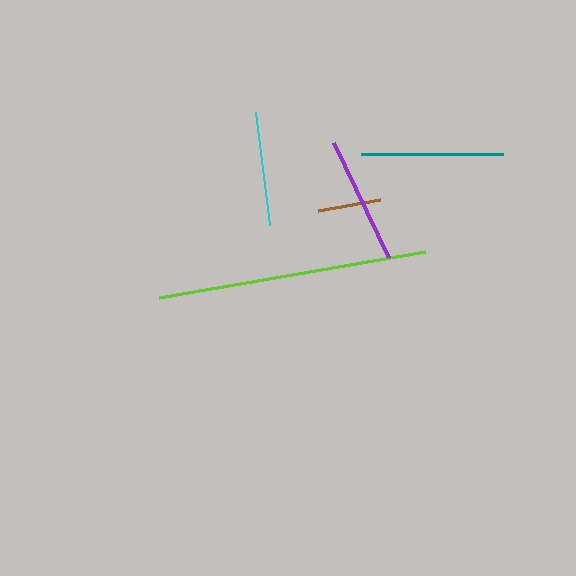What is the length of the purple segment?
The purple segment is approximately 127 pixels long.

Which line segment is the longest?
The lime line is the longest at approximately 269 pixels.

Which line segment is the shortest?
The brown line is the shortest at approximately 63 pixels.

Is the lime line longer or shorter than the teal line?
The lime line is longer than the teal line.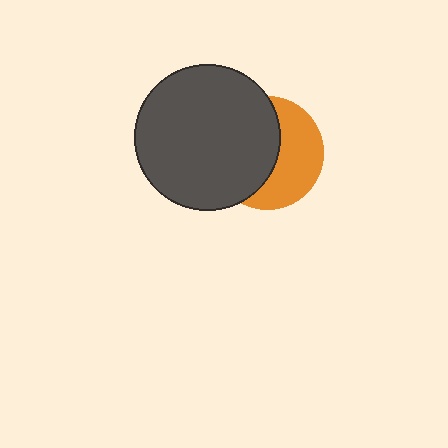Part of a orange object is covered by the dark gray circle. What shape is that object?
It is a circle.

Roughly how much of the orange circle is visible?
About half of it is visible (roughly 46%).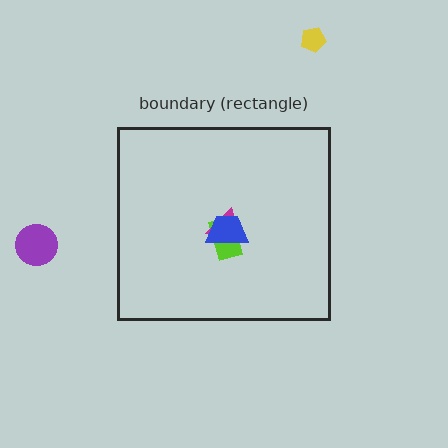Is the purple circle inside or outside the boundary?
Outside.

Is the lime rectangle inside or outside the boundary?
Inside.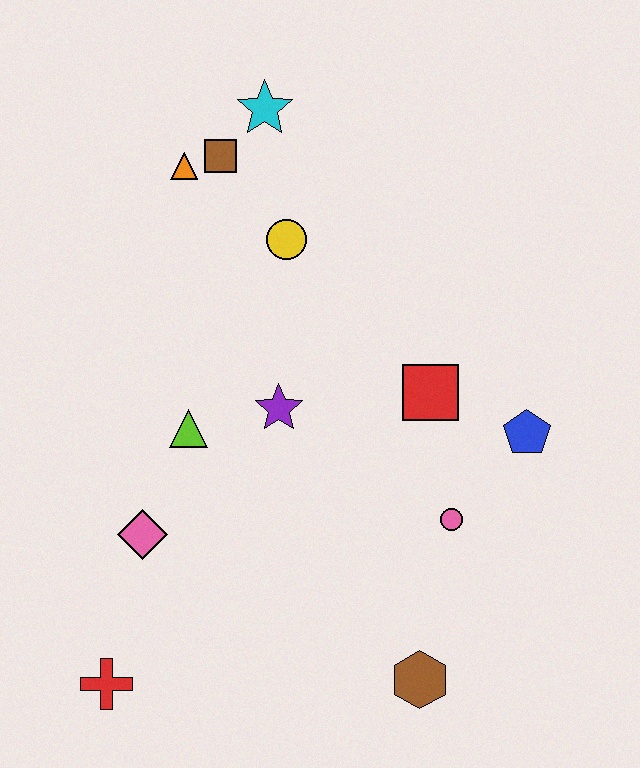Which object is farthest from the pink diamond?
The cyan star is farthest from the pink diamond.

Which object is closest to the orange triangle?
The brown square is closest to the orange triangle.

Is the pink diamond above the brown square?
No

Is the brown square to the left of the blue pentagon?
Yes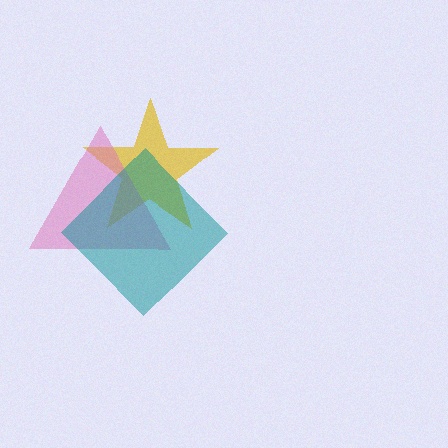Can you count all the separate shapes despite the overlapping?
Yes, there are 3 separate shapes.